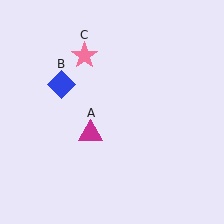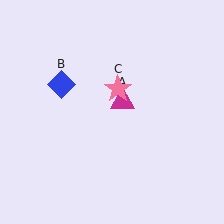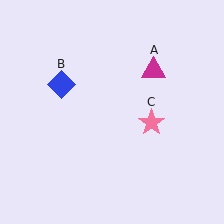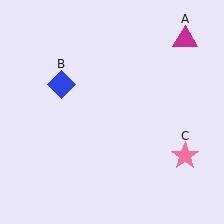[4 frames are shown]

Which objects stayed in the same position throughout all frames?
Blue diamond (object B) remained stationary.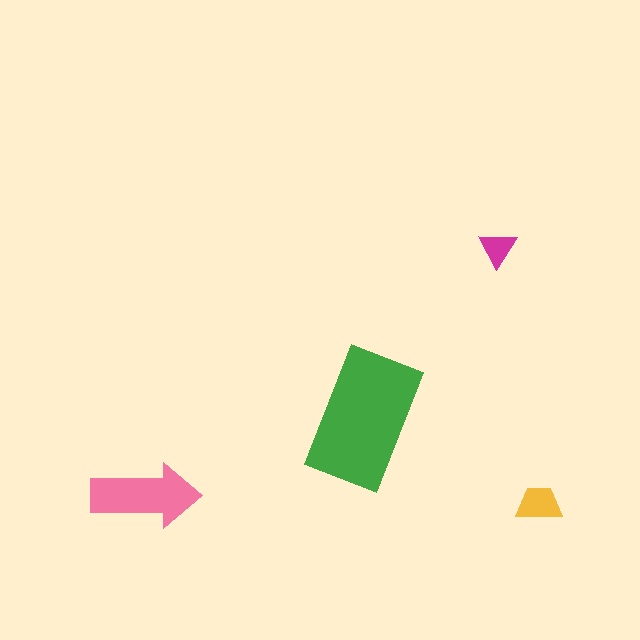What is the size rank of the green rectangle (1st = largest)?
1st.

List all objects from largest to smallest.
The green rectangle, the pink arrow, the yellow trapezoid, the magenta triangle.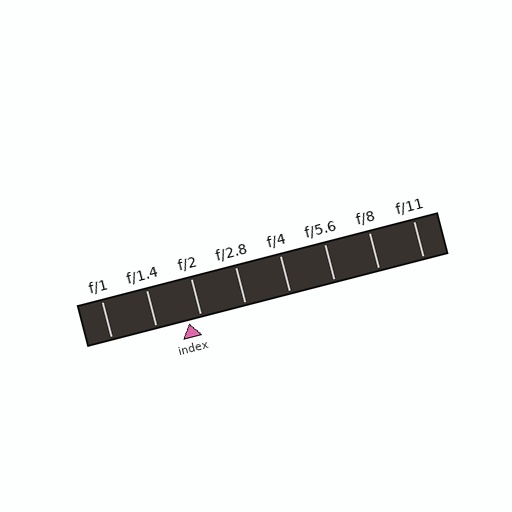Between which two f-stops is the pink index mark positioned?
The index mark is between f/1.4 and f/2.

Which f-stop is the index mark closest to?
The index mark is closest to f/2.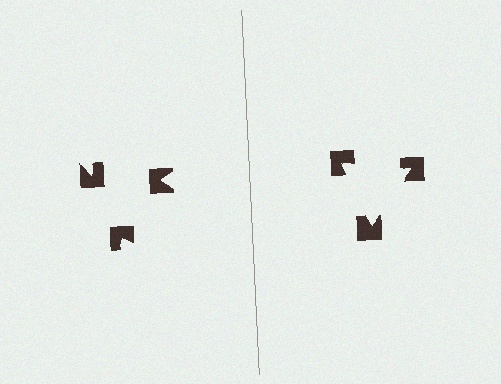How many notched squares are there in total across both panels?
6 — 3 on each side.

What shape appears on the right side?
An illusory triangle.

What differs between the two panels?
The notched squares are positioned identically on both sides; only the wedge orientations differ. On the right they align to a triangle; on the left they are misaligned.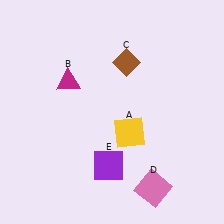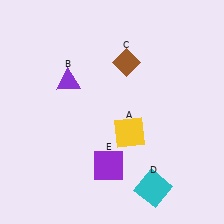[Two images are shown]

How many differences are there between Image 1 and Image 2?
There are 2 differences between the two images.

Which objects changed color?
B changed from magenta to purple. D changed from pink to cyan.